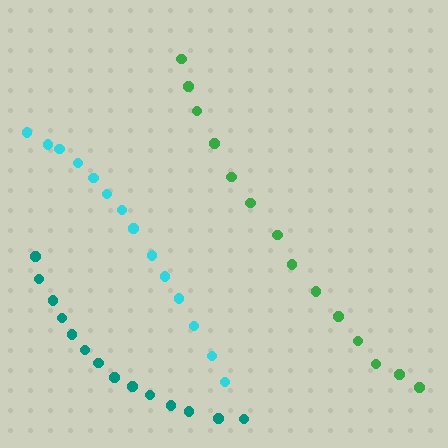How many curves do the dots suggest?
There are 3 distinct paths.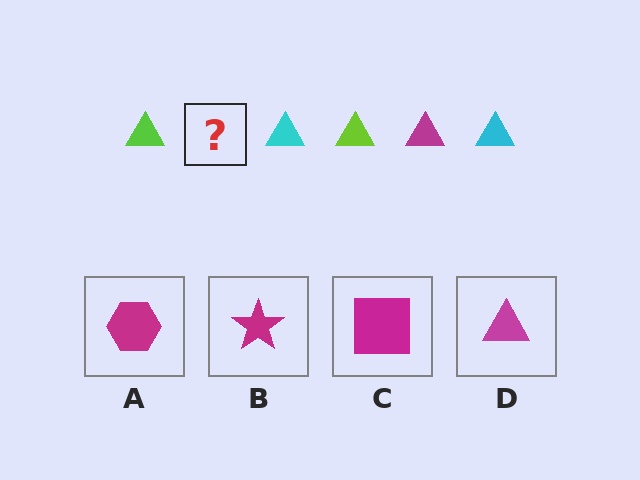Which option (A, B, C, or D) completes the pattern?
D.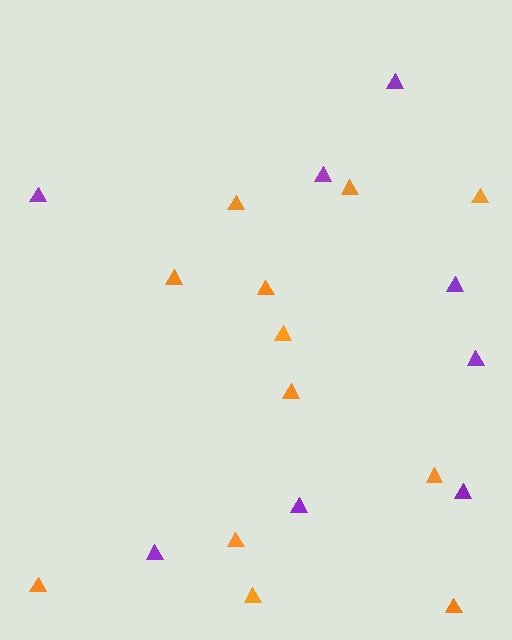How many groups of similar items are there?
There are 2 groups: one group of orange triangles (12) and one group of purple triangles (8).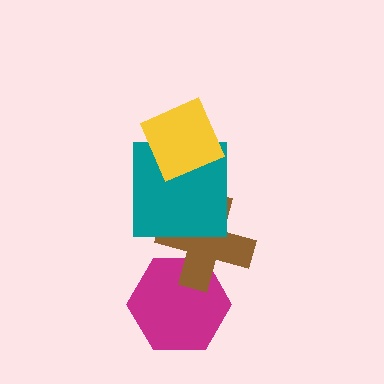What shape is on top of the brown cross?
The teal square is on top of the brown cross.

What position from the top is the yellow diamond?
The yellow diamond is 1st from the top.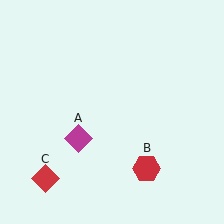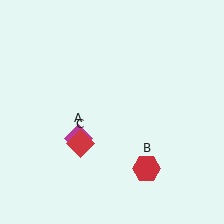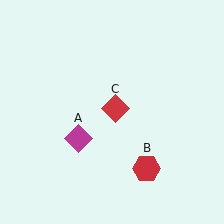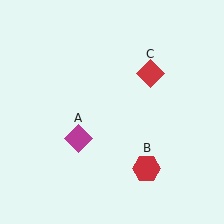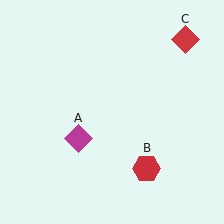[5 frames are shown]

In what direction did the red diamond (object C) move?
The red diamond (object C) moved up and to the right.